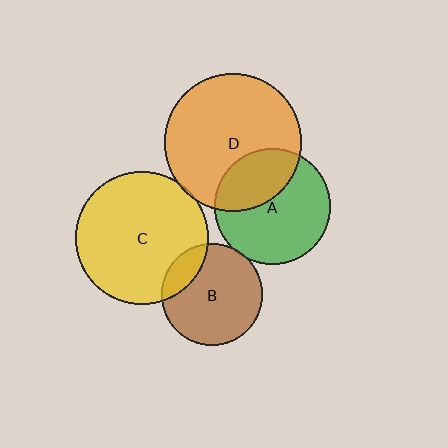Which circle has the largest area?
Circle D (orange).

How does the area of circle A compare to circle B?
Approximately 1.3 times.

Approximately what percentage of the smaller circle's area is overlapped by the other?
Approximately 5%.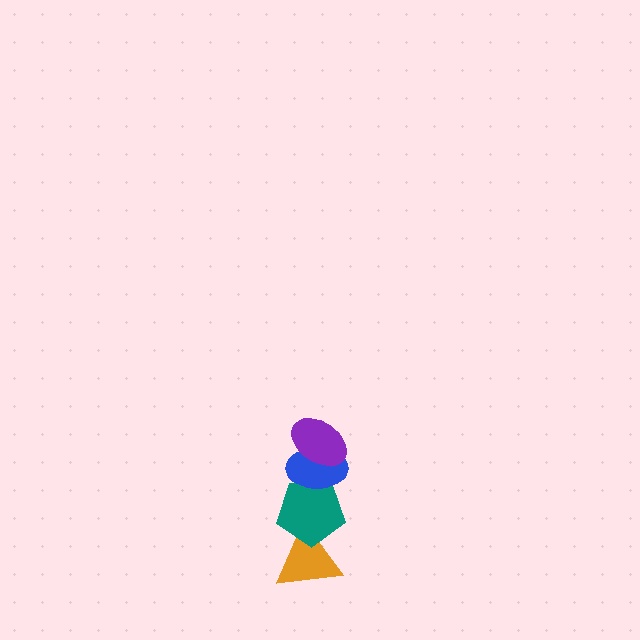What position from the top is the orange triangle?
The orange triangle is 4th from the top.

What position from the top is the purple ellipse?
The purple ellipse is 1st from the top.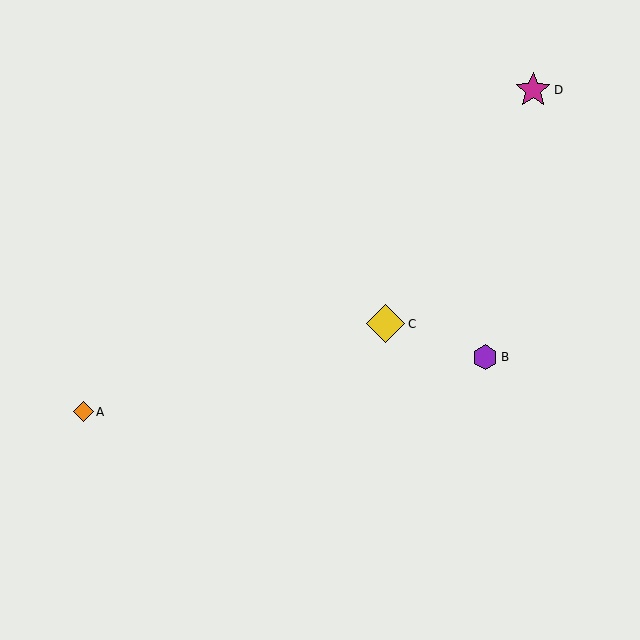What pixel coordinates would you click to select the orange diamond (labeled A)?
Click at (83, 412) to select the orange diamond A.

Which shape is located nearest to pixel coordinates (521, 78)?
The magenta star (labeled D) at (533, 90) is nearest to that location.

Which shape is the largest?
The yellow diamond (labeled C) is the largest.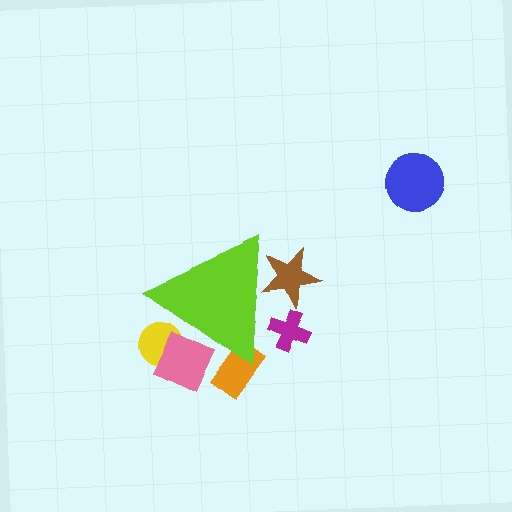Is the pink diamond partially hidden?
Yes, the pink diamond is partially hidden behind the lime triangle.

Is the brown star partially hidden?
Yes, the brown star is partially hidden behind the lime triangle.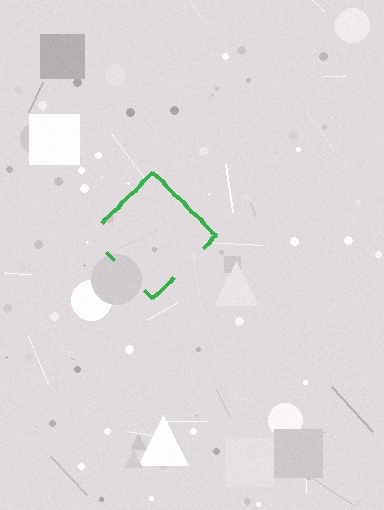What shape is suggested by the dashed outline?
The dashed outline suggests a diamond.